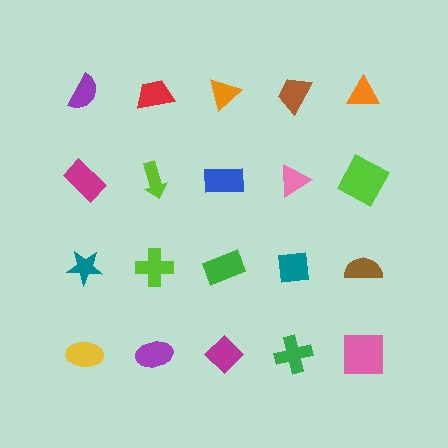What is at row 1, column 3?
An orange triangle.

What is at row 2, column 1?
A magenta rectangle.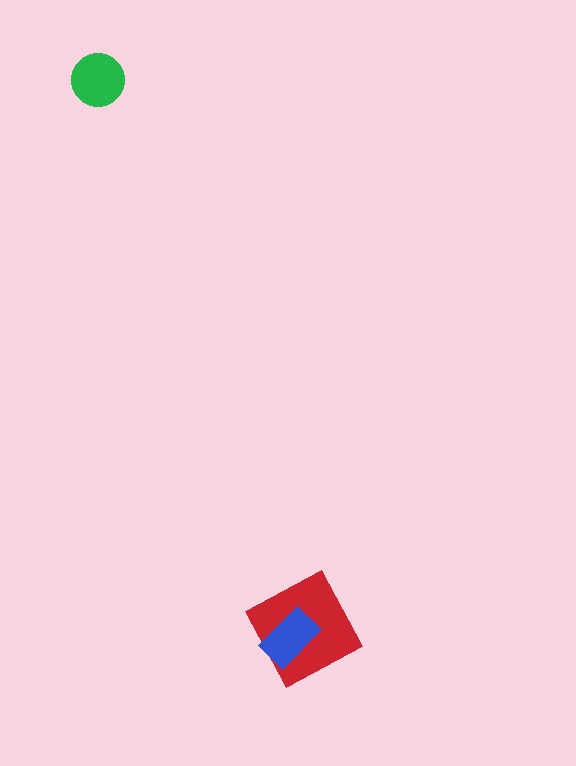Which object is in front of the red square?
The blue rectangle is in front of the red square.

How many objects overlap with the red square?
1 object overlaps with the red square.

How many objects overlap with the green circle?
0 objects overlap with the green circle.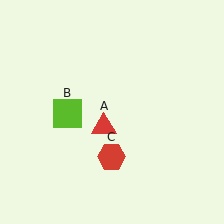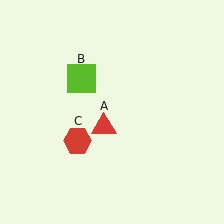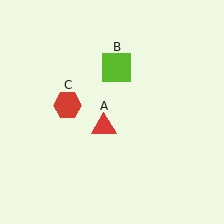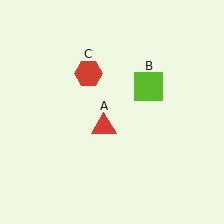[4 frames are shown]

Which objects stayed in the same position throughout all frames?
Red triangle (object A) remained stationary.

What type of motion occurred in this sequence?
The lime square (object B), red hexagon (object C) rotated clockwise around the center of the scene.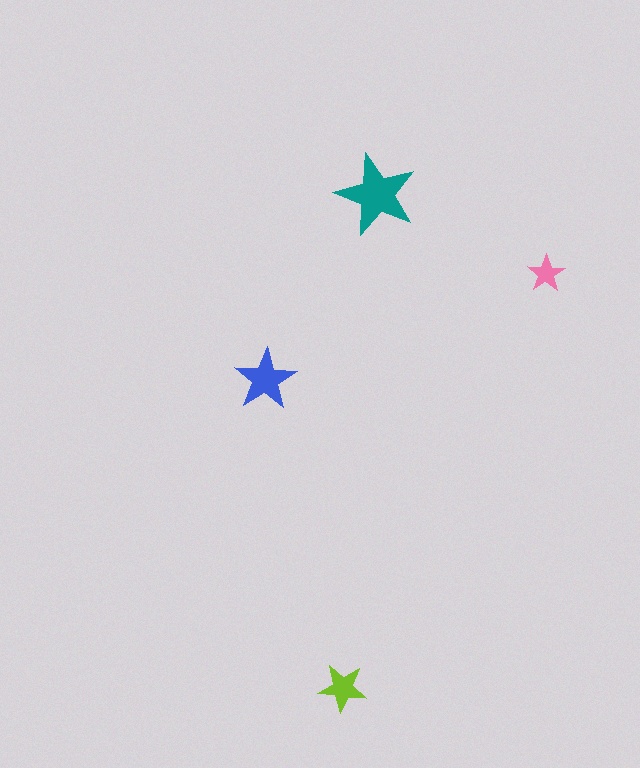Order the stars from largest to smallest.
the teal one, the blue one, the lime one, the pink one.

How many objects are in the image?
There are 4 objects in the image.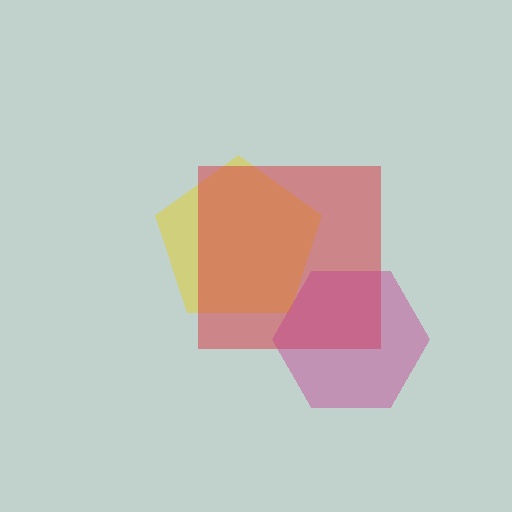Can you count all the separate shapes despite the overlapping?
Yes, there are 3 separate shapes.